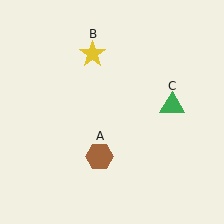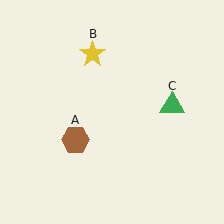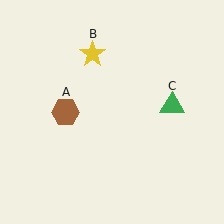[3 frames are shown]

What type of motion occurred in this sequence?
The brown hexagon (object A) rotated clockwise around the center of the scene.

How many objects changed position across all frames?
1 object changed position: brown hexagon (object A).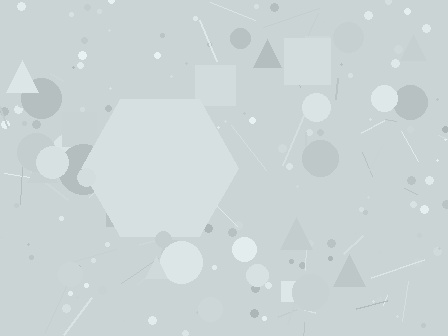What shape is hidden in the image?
A hexagon is hidden in the image.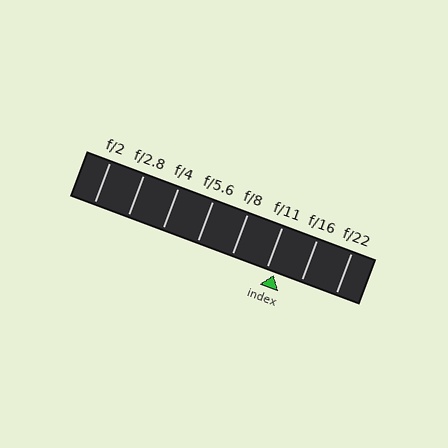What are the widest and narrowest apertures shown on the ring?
The widest aperture shown is f/2 and the narrowest is f/22.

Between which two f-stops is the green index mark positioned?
The index mark is between f/11 and f/16.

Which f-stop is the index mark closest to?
The index mark is closest to f/11.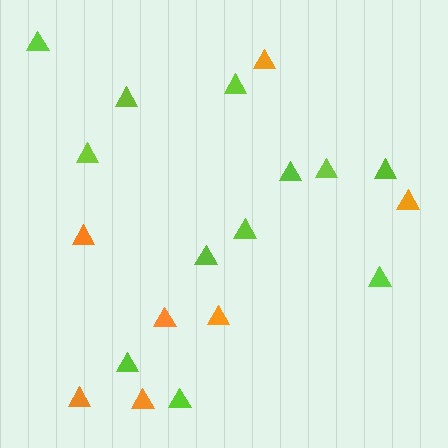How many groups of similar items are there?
There are 2 groups: one group of lime triangles (12) and one group of orange triangles (7).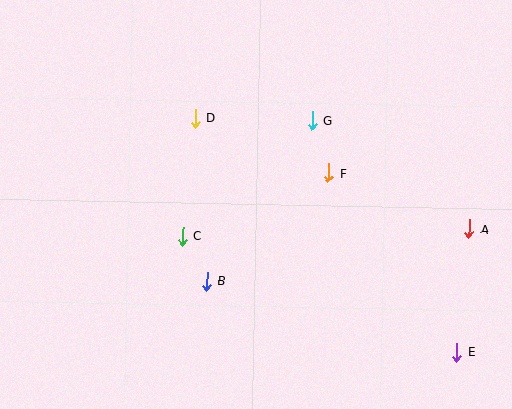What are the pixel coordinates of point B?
Point B is at (206, 281).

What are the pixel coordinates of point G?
Point G is at (312, 121).